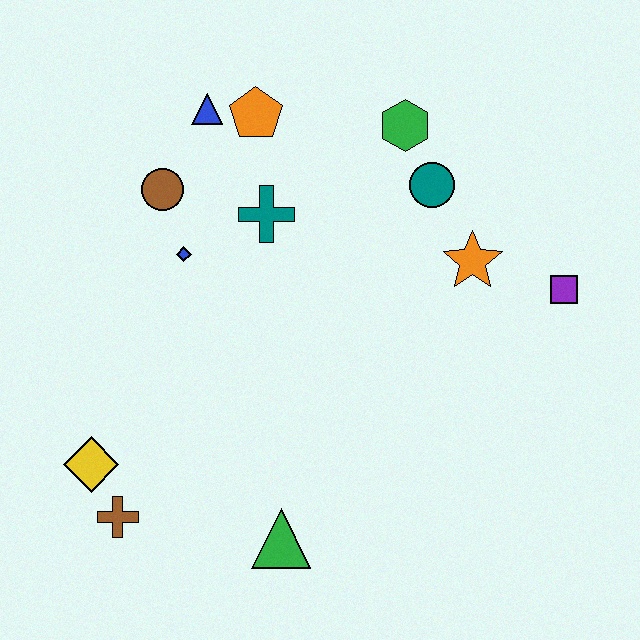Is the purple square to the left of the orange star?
No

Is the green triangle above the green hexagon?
No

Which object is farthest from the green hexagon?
The brown cross is farthest from the green hexagon.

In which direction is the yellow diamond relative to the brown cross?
The yellow diamond is above the brown cross.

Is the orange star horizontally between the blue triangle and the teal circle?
No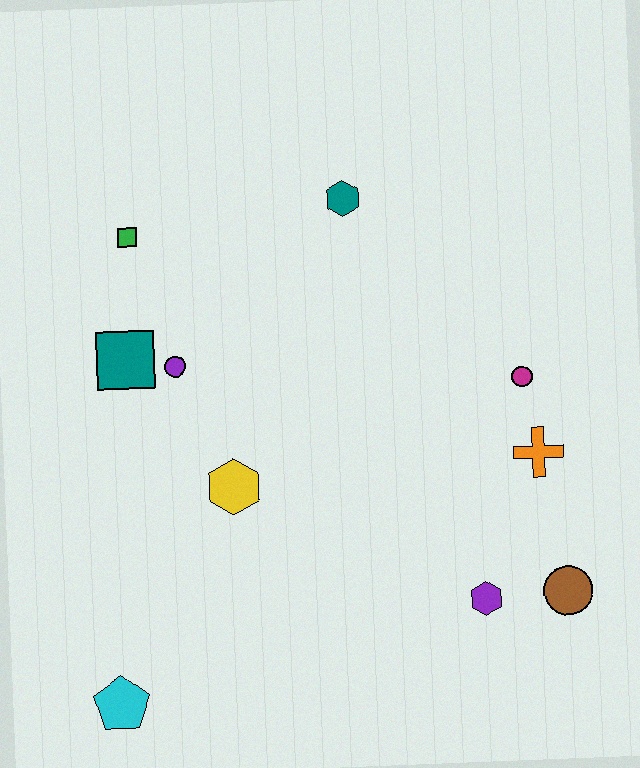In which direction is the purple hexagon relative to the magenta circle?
The purple hexagon is below the magenta circle.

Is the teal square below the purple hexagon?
No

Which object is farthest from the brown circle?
The green square is farthest from the brown circle.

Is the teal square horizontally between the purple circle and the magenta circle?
No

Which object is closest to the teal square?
The purple circle is closest to the teal square.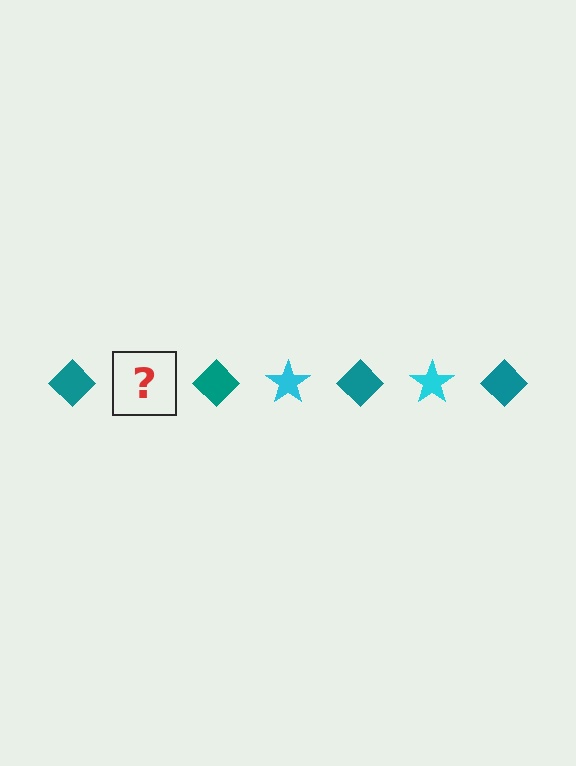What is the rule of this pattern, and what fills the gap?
The rule is that the pattern alternates between teal diamond and cyan star. The gap should be filled with a cyan star.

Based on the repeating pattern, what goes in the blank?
The blank should be a cyan star.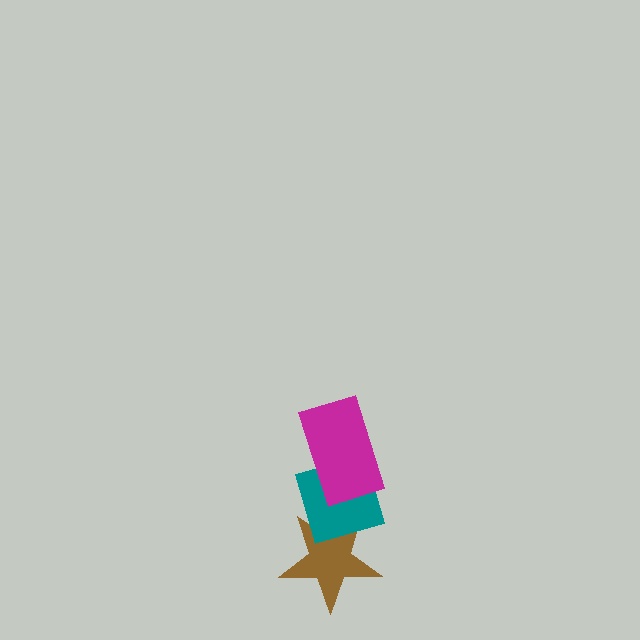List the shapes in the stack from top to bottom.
From top to bottom: the magenta rectangle, the teal diamond, the brown star.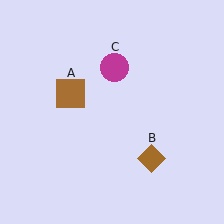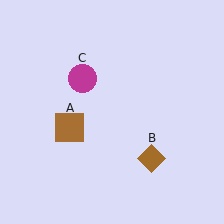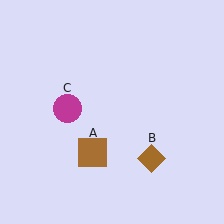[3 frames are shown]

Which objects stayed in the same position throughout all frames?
Brown diamond (object B) remained stationary.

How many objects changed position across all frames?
2 objects changed position: brown square (object A), magenta circle (object C).